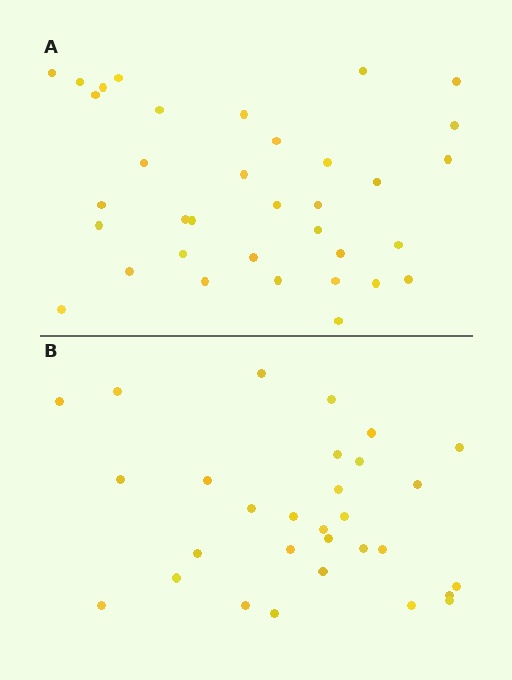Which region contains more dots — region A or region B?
Region A (the top region) has more dots.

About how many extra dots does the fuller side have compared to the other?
Region A has about 5 more dots than region B.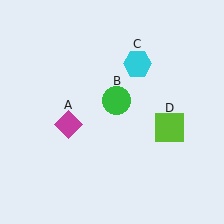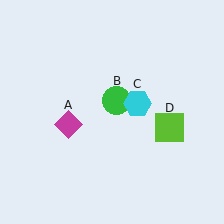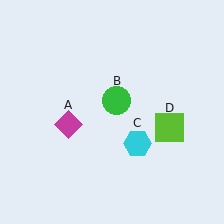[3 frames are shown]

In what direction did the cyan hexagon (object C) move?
The cyan hexagon (object C) moved down.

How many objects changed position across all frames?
1 object changed position: cyan hexagon (object C).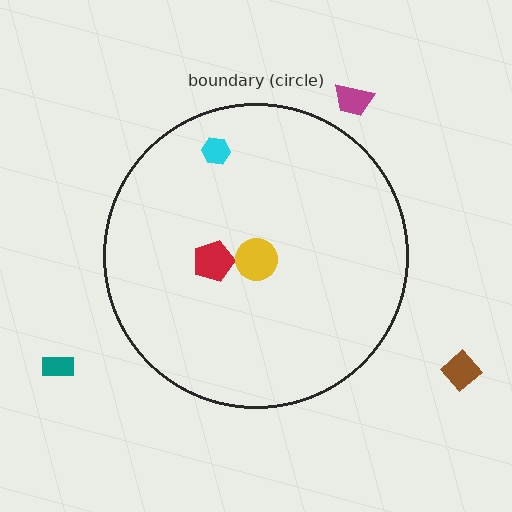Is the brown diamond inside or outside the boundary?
Outside.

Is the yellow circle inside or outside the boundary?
Inside.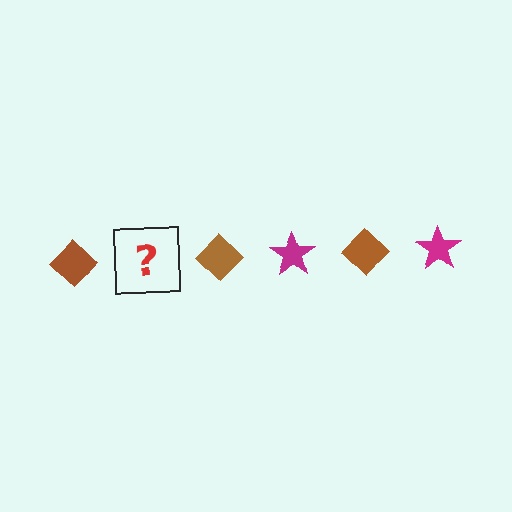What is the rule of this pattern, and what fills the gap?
The rule is that the pattern alternates between brown diamond and magenta star. The gap should be filled with a magenta star.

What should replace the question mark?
The question mark should be replaced with a magenta star.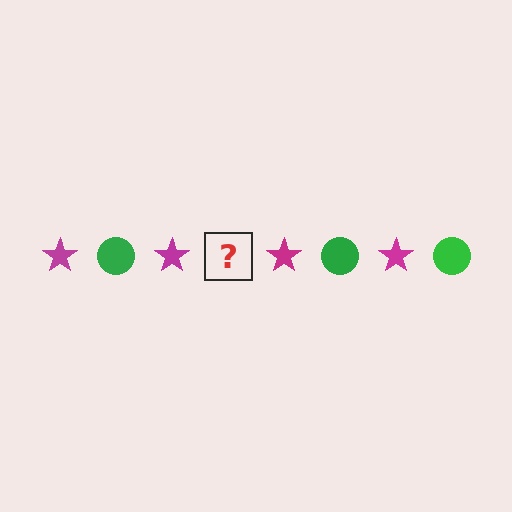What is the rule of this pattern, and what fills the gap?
The rule is that the pattern alternates between magenta star and green circle. The gap should be filled with a green circle.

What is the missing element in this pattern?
The missing element is a green circle.